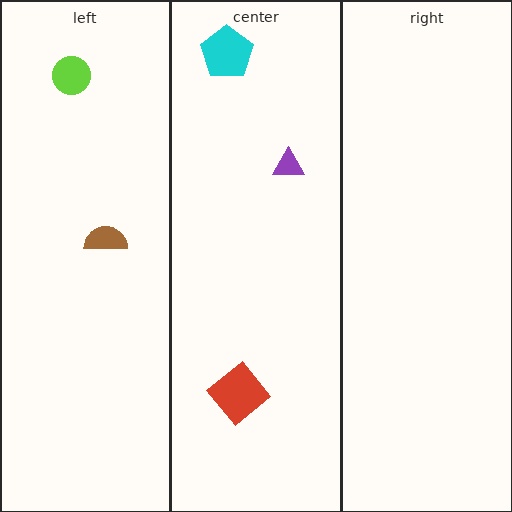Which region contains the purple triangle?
The center region.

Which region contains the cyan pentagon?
The center region.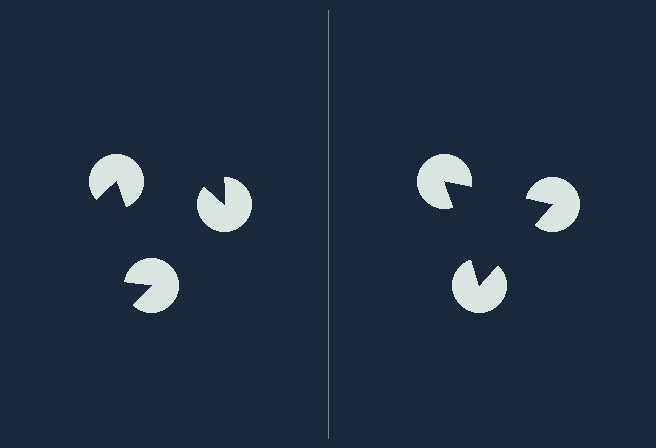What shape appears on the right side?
An illusory triangle.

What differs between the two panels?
The pac-man discs are positioned identically on both sides; only the wedge orientations differ. On the right they align to a triangle; on the left they are misaligned.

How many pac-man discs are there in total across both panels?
6 — 3 on each side.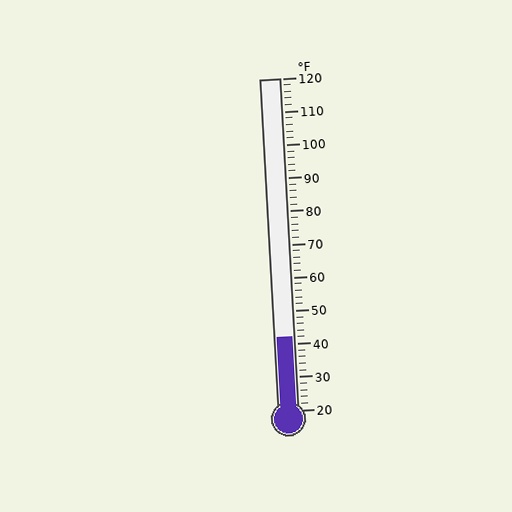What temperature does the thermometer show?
The thermometer shows approximately 42°F.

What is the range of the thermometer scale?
The thermometer scale ranges from 20°F to 120°F.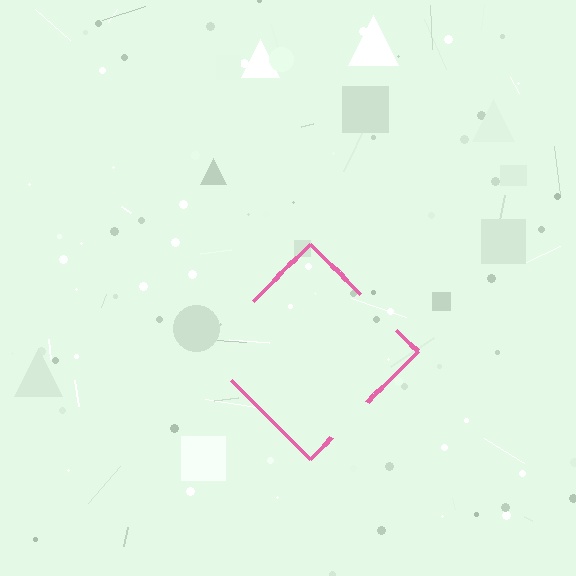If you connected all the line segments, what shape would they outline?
They would outline a diamond.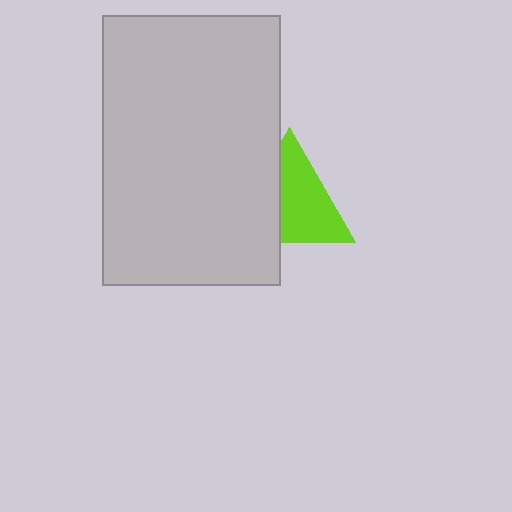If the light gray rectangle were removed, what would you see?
You would see the complete lime triangle.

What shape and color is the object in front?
The object in front is a light gray rectangle.